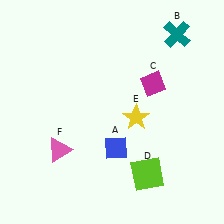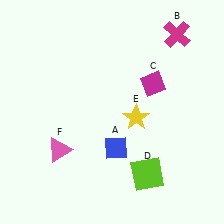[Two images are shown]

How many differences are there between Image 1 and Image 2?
There is 1 difference between the two images.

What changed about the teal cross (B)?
In Image 1, B is teal. In Image 2, it changed to magenta.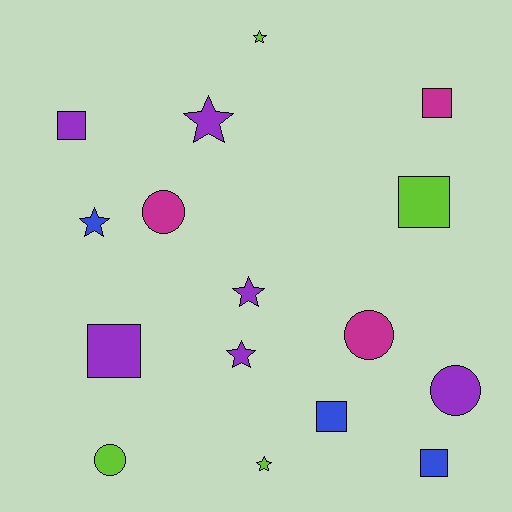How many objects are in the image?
There are 16 objects.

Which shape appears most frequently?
Square, with 6 objects.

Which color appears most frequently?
Purple, with 6 objects.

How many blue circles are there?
There are no blue circles.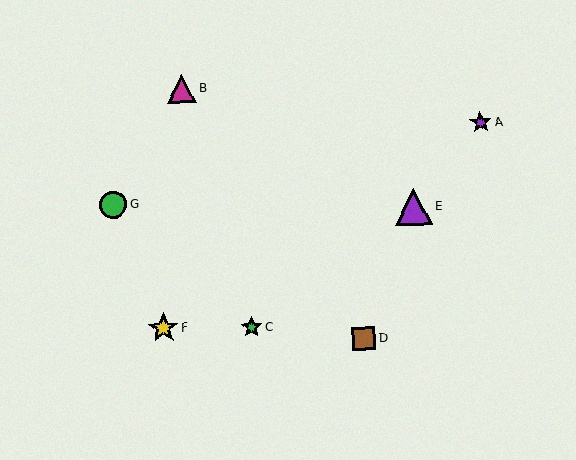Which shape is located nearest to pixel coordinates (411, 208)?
The purple triangle (labeled E) at (413, 207) is nearest to that location.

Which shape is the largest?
The purple triangle (labeled E) is the largest.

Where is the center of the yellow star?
The center of the yellow star is at (163, 328).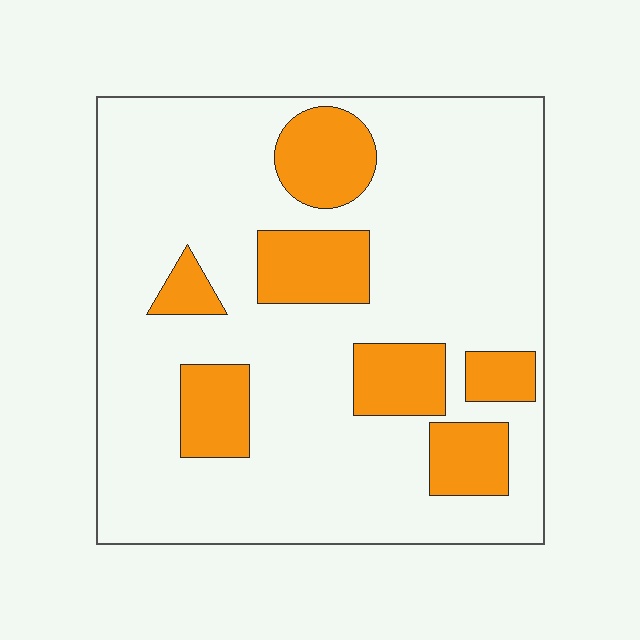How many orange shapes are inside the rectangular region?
7.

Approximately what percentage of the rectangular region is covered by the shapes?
Approximately 20%.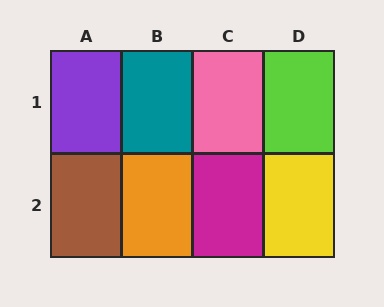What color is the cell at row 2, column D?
Yellow.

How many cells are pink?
1 cell is pink.